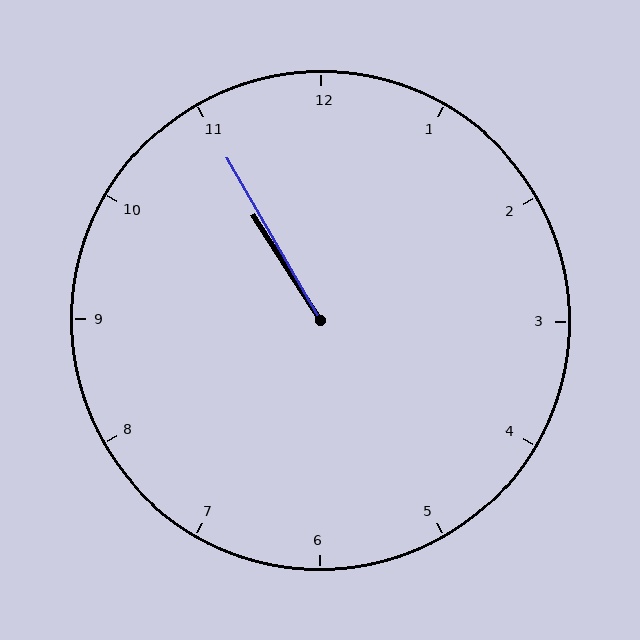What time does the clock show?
10:55.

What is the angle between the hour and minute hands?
Approximately 2 degrees.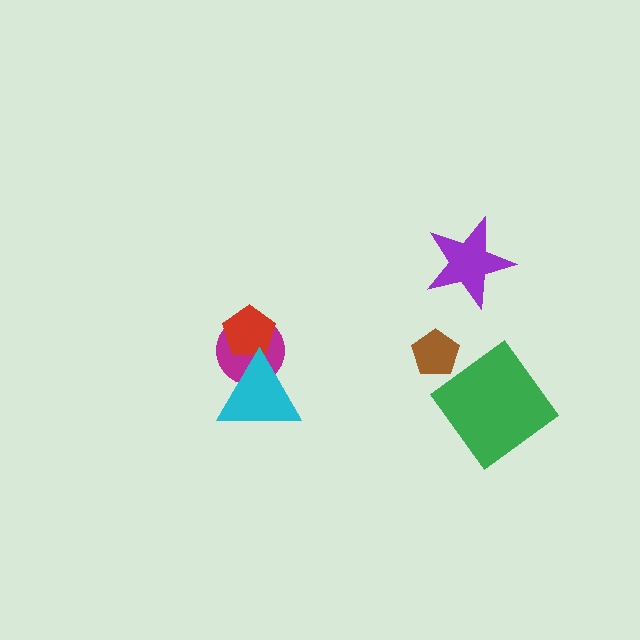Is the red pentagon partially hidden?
Yes, it is partially covered by another shape.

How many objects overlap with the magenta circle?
2 objects overlap with the magenta circle.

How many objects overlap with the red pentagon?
2 objects overlap with the red pentagon.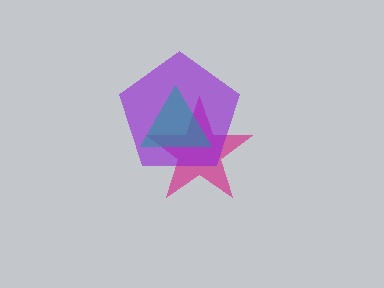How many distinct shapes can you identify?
There are 3 distinct shapes: a magenta star, a purple pentagon, a teal triangle.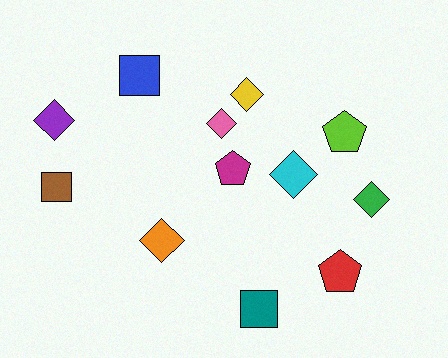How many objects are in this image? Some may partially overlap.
There are 12 objects.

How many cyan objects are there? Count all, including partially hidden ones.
There is 1 cyan object.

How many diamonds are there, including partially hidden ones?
There are 6 diamonds.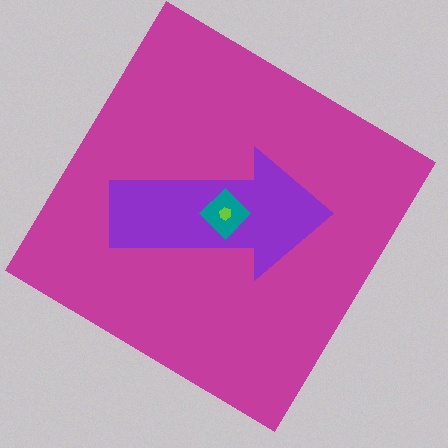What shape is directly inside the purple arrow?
The teal diamond.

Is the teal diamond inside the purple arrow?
Yes.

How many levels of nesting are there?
4.